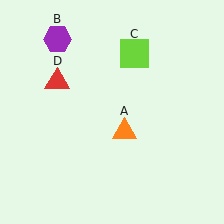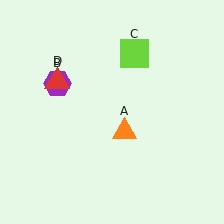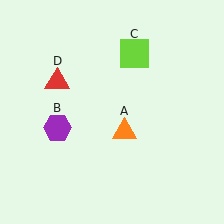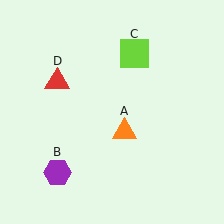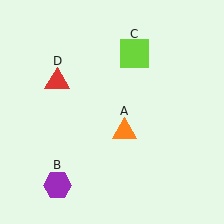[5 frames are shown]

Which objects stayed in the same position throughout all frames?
Orange triangle (object A) and lime square (object C) and red triangle (object D) remained stationary.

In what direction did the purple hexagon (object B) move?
The purple hexagon (object B) moved down.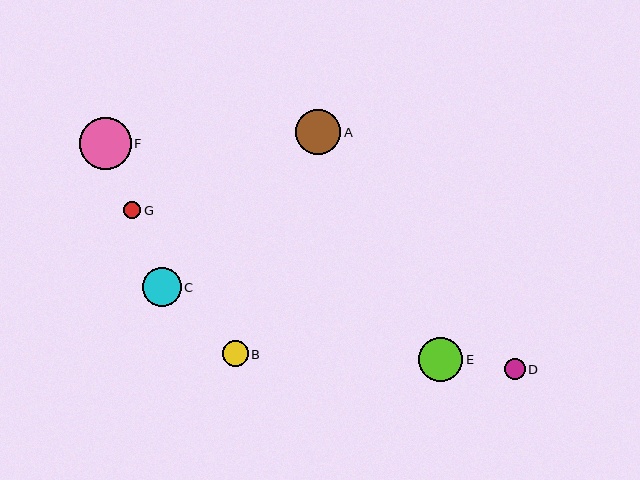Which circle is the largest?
Circle F is the largest with a size of approximately 51 pixels.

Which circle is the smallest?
Circle G is the smallest with a size of approximately 17 pixels.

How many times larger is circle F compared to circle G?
Circle F is approximately 3.0 times the size of circle G.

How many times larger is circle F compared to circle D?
Circle F is approximately 2.5 times the size of circle D.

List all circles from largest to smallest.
From largest to smallest: F, A, E, C, B, D, G.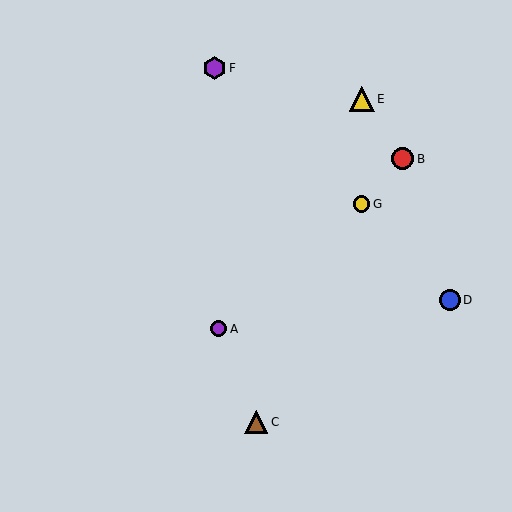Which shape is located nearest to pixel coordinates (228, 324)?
The purple circle (labeled A) at (218, 329) is nearest to that location.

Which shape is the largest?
The yellow triangle (labeled E) is the largest.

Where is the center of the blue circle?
The center of the blue circle is at (450, 300).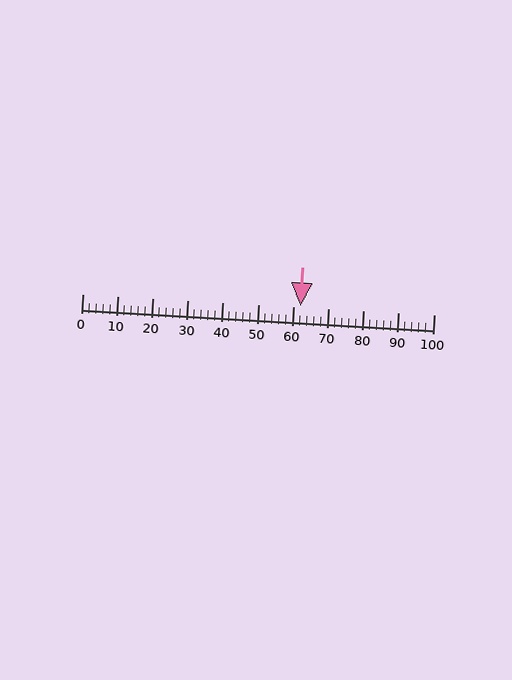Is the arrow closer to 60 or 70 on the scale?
The arrow is closer to 60.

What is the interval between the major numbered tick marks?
The major tick marks are spaced 10 units apart.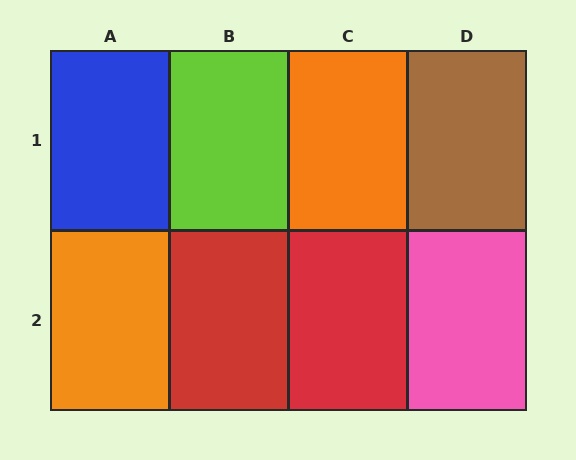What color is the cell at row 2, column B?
Red.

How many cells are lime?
1 cell is lime.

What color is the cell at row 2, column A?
Orange.